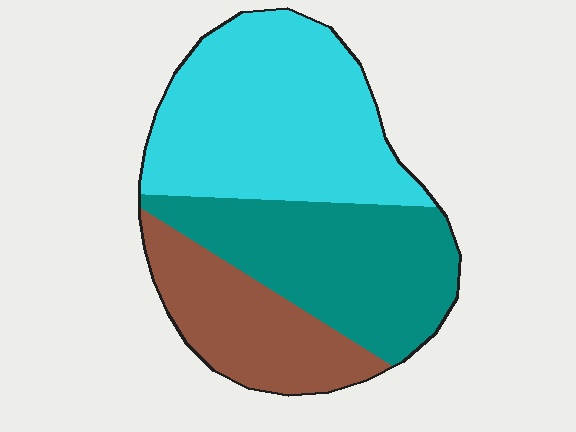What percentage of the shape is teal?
Teal covers roughly 35% of the shape.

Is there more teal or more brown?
Teal.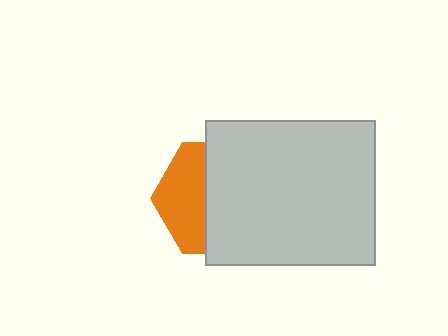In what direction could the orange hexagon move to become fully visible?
The orange hexagon could move left. That would shift it out from behind the light gray rectangle entirely.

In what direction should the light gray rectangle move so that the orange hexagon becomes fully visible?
The light gray rectangle should move right. That is the shortest direction to clear the overlap and leave the orange hexagon fully visible.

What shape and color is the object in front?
The object in front is a light gray rectangle.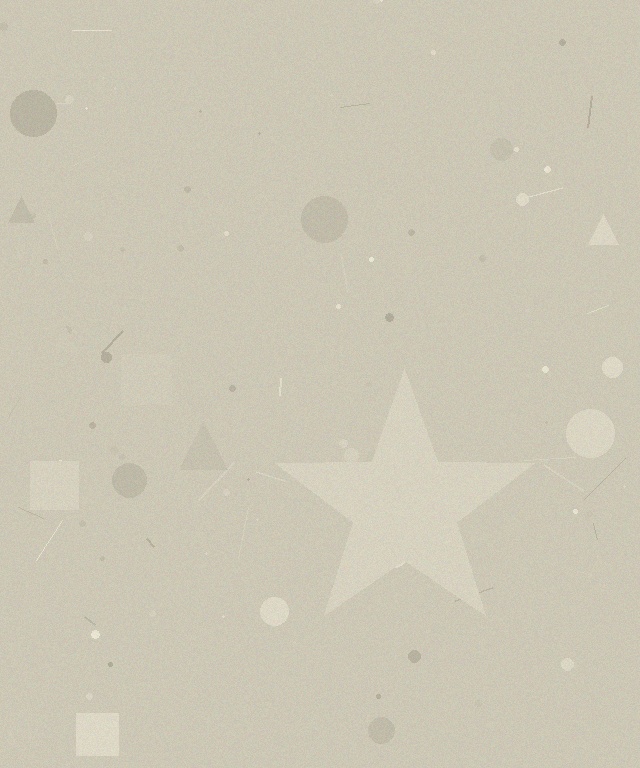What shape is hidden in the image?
A star is hidden in the image.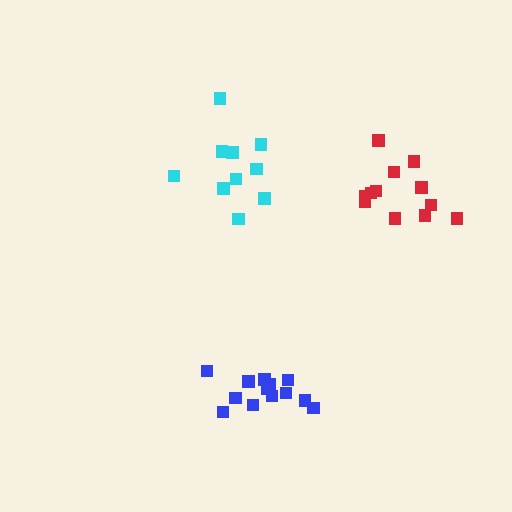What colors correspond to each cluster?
The clusters are colored: blue, red, cyan.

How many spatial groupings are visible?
There are 3 spatial groupings.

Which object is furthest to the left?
The cyan cluster is leftmost.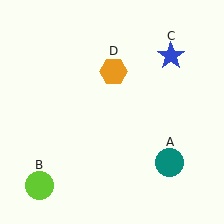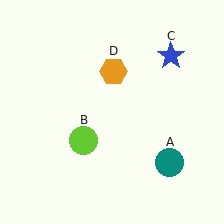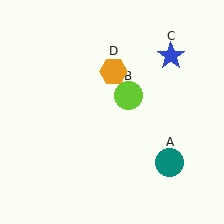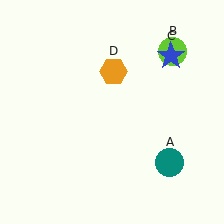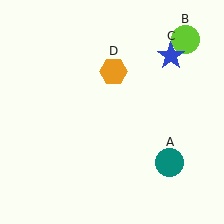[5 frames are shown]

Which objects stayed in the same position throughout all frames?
Teal circle (object A) and blue star (object C) and orange hexagon (object D) remained stationary.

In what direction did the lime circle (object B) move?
The lime circle (object B) moved up and to the right.